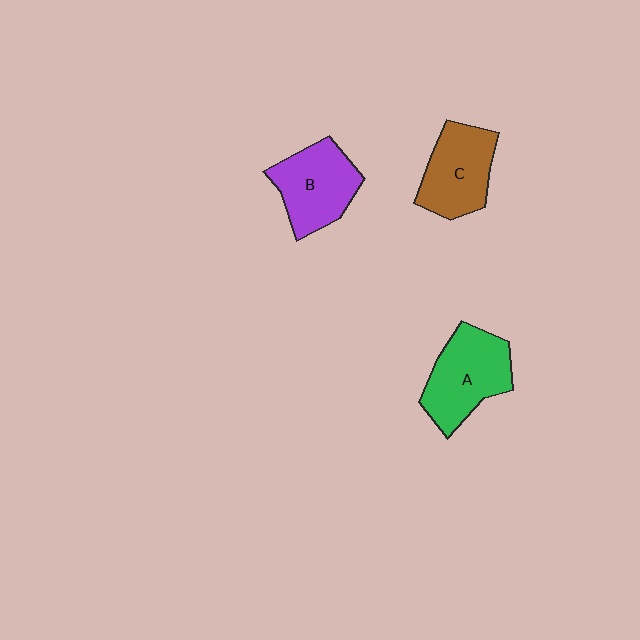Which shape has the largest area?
Shape A (green).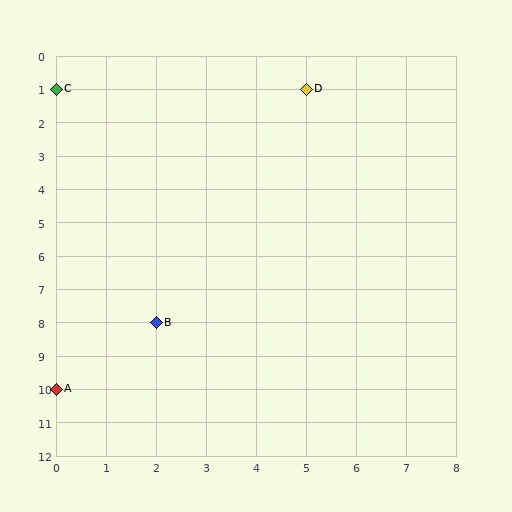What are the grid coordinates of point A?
Point A is at grid coordinates (0, 10).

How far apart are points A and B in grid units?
Points A and B are 2 columns and 2 rows apart (about 2.8 grid units diagonally).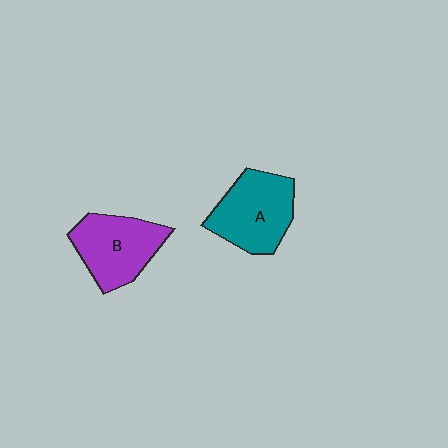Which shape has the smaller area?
Shape B (purple).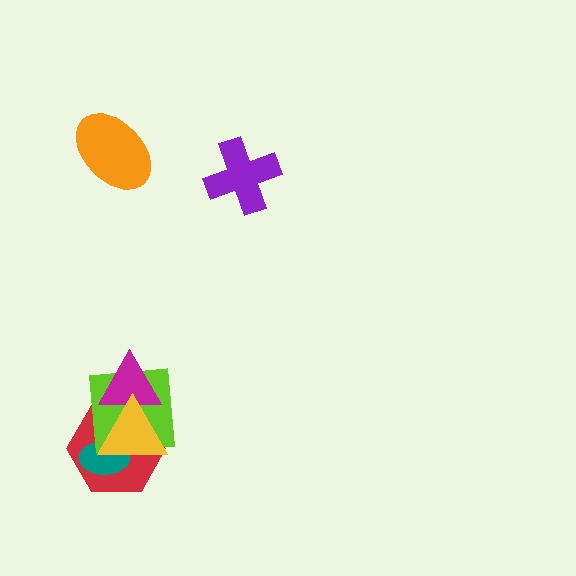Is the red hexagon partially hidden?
Yes, it is partially covered by another shape.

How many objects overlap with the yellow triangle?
4 objects overlap with the yellow triangle.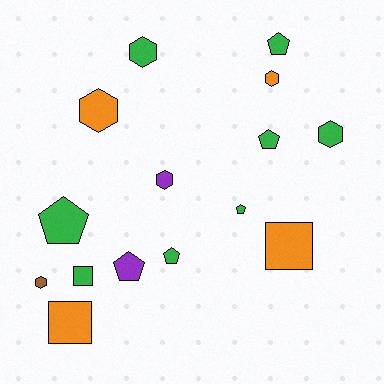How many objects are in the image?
There are 15 objects.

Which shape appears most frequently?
Hexagon, with 6 objects.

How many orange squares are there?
There are 2 orange squares.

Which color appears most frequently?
Green, with 8 objects.